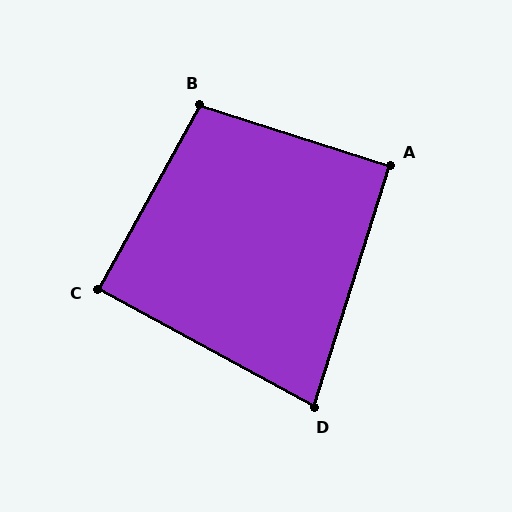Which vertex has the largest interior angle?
B, at approximately 101 degrees.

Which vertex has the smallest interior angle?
D, at approximately 79 degrees.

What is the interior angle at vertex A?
Approximately 90 degrees (approximately right).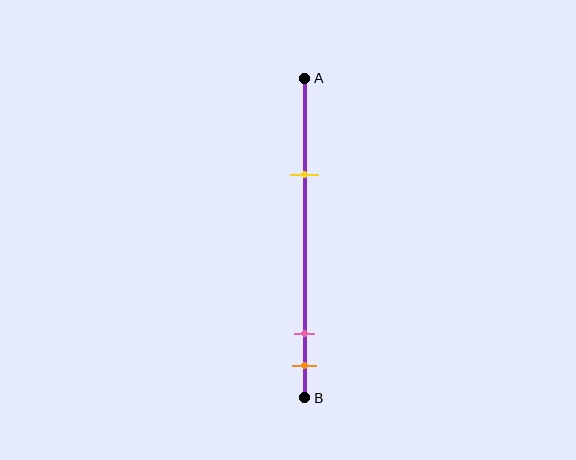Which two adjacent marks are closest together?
The pink and orange marks are the closest adjacent pair.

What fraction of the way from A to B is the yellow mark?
The yellow mark is approximately 30% (0.3) of the way from A to B.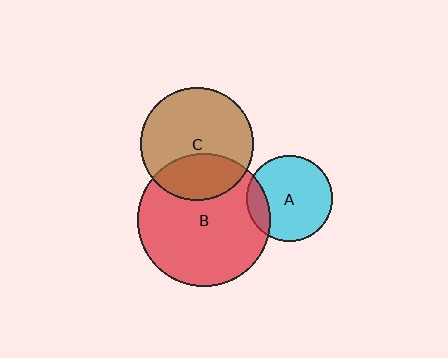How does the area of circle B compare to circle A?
Approximately 2.4 times.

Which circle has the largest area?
Circle B (red).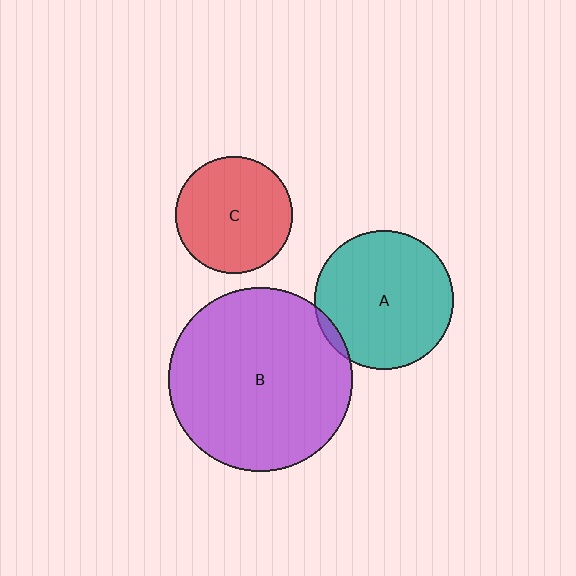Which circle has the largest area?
Circle B (purple).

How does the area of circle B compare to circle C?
Approximately 2.5 times.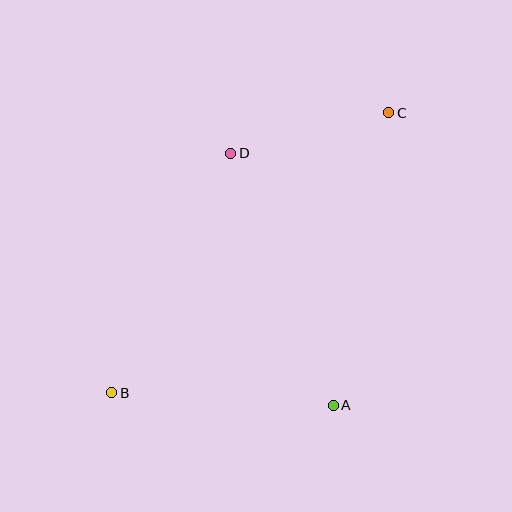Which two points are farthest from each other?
Points B and C are farthest from each other.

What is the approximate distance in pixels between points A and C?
The distance between A and C is approximately 298 pixels.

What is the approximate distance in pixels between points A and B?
The distance between A and B is approximately 222 pixels.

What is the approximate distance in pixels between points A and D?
The distance between A and D is approximately 272 pixels.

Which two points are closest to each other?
Points C and D are closest to each other.